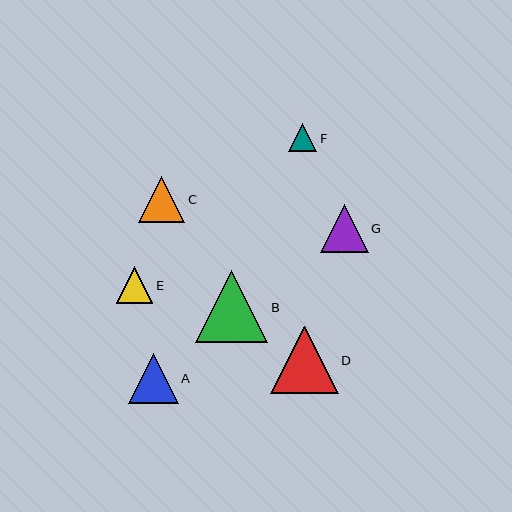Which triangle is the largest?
Triangle B is the largest with a size of approximately 72 pixels.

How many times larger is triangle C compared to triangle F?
Triangle C is approximately 1.6 times the size of triangle F.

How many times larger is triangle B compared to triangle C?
Triangle B is approximately 1.6 times the size of triangle C.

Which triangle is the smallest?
Triangle F is the smallest with a size of approximately 28 pixels.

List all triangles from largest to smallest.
From largest to smallest: B, D, A, G, C, E, F.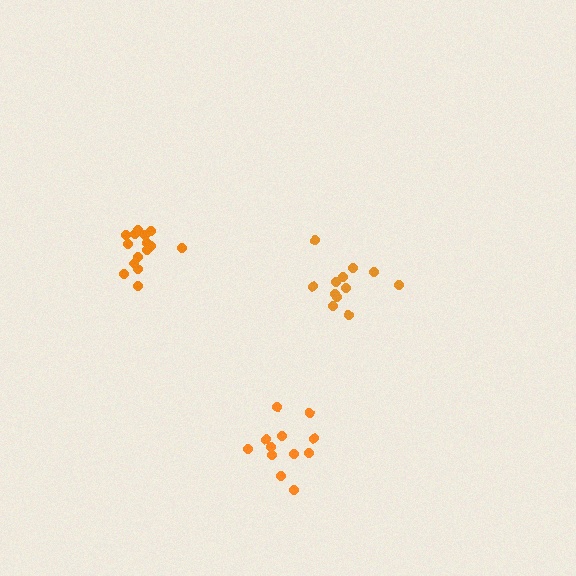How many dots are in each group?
Group 1: 12 dots, Group 2: 15 dots, Group 3: 13 dots (40 total).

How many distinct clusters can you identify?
There are 3 distinct clusters.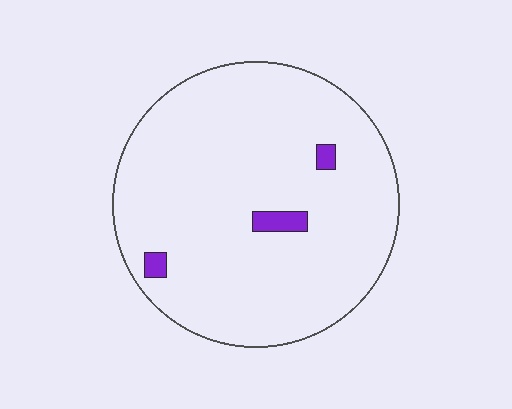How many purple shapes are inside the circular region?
3.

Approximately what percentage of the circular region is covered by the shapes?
Approximately 5%.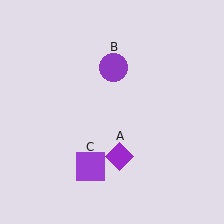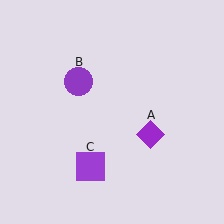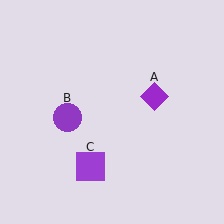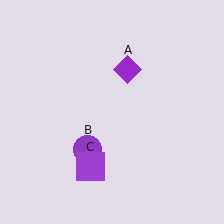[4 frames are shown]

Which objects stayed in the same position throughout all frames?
Purple square (object C) remained stationary.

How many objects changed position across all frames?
2 objects changed position: purple diamond (object A), purple circle (object B).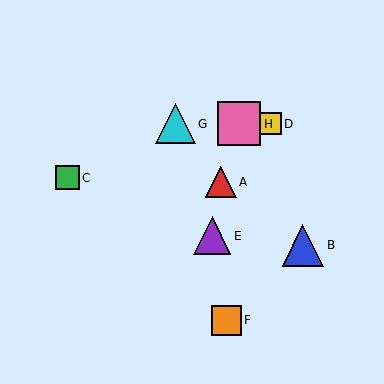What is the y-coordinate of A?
Object A is at y≈182.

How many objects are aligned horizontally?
3 objects (D, G, H) are aligned horizontally.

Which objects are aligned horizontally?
Objects D, G, H are aligned horizontally.